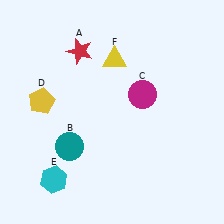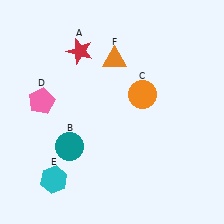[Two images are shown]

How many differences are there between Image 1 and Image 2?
There are 3 differences between the two images.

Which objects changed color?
C changed from magenta to orange. D changed from yellow to pink. F changed from yellow to orange.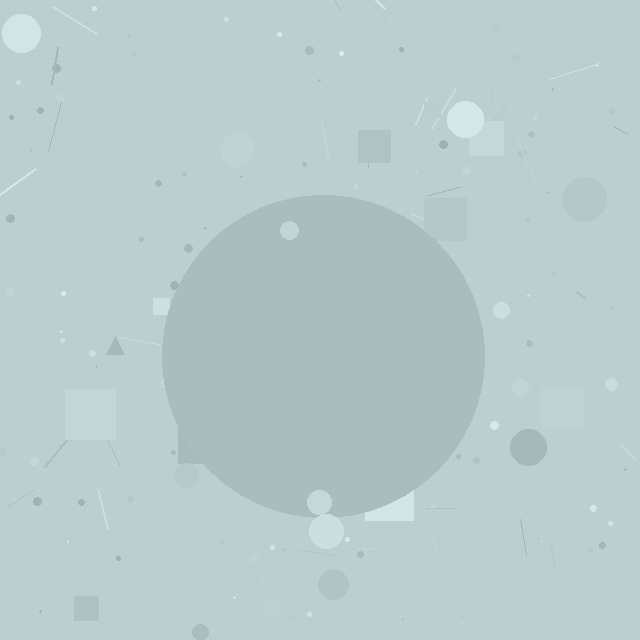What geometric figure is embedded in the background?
A circle is embedded in the background.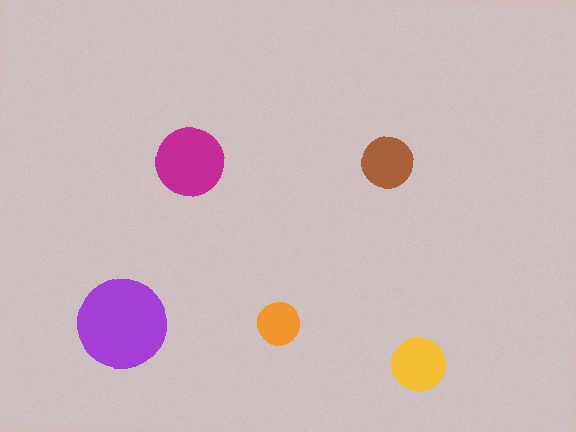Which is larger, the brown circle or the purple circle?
The purple one.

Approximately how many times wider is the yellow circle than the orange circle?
About 1.5 times wider.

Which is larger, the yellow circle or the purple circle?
The purple one.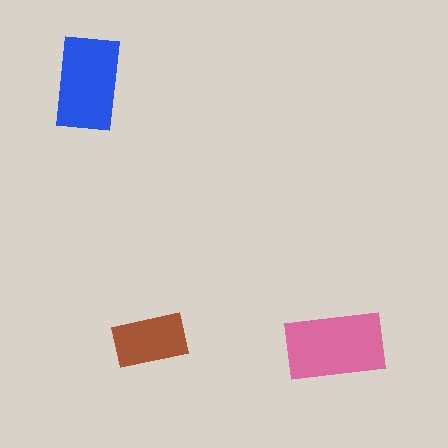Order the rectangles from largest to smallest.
the pink one, the blue one, the brown one.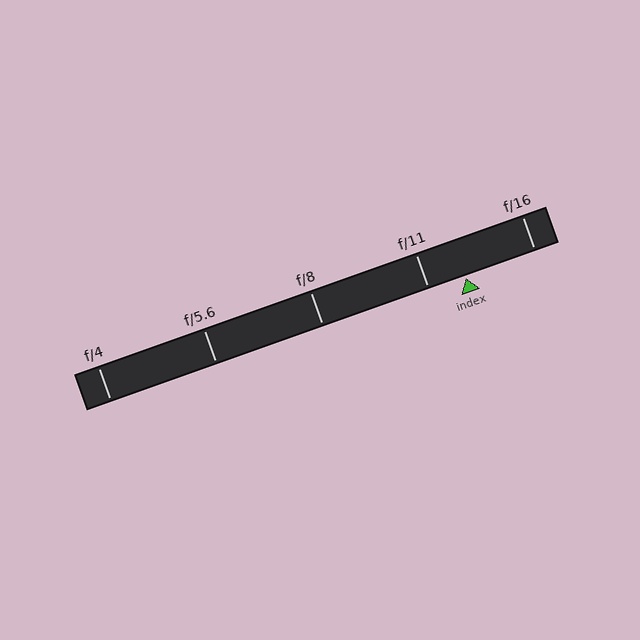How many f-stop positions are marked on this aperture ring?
There are 5 f-stop positions marked.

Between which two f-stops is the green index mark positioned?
The index mark is between f/11 and f/16.